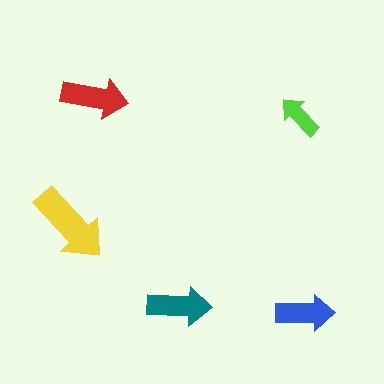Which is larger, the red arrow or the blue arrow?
The red one.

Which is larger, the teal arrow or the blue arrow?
The teal one.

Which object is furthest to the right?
The blue arrow is rightmost.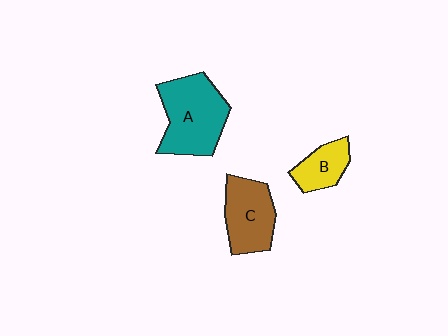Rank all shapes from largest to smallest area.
From largest to smallest: A (teal), C (brown), B (yellow).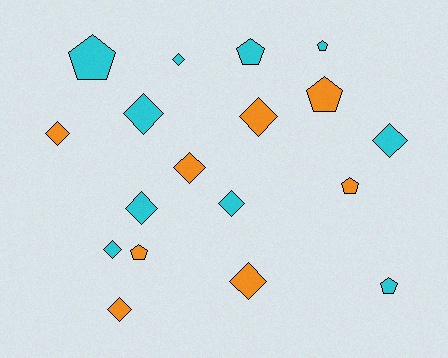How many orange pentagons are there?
There are 3 orange pentagons.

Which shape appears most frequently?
Diamond, with 11 objects.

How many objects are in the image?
There are 18 objects.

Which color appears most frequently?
Cyan, with 10 objects.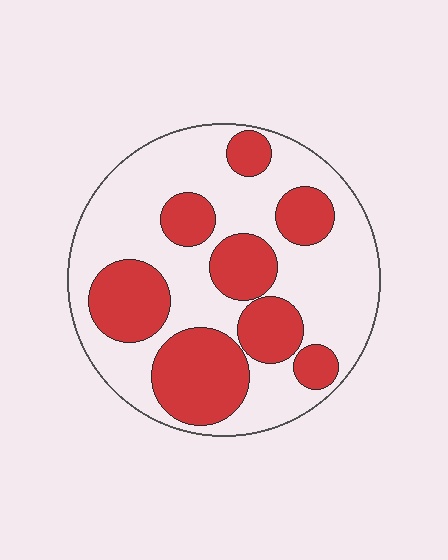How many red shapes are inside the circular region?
8.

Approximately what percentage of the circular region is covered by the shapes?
Approximately 35%.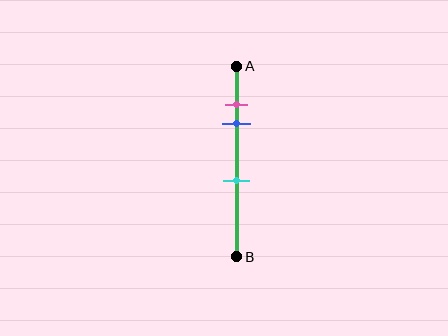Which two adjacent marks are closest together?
The pink and blue marks are the closest adjacent pair.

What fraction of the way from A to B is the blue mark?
The blue mark is approximately 30% (0.3) of the way from A to B.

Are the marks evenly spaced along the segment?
No, the marks are not evenly spaced.